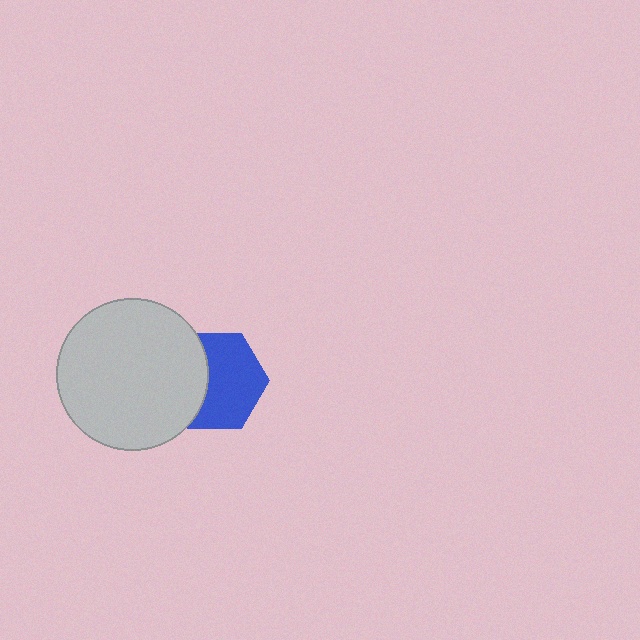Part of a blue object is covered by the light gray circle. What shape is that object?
It is a hexagon.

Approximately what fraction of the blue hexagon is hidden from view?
Roughly 36% of the blue hexagon is hidden behind the light gray circle.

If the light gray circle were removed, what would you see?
You would see the complete blue hexagon.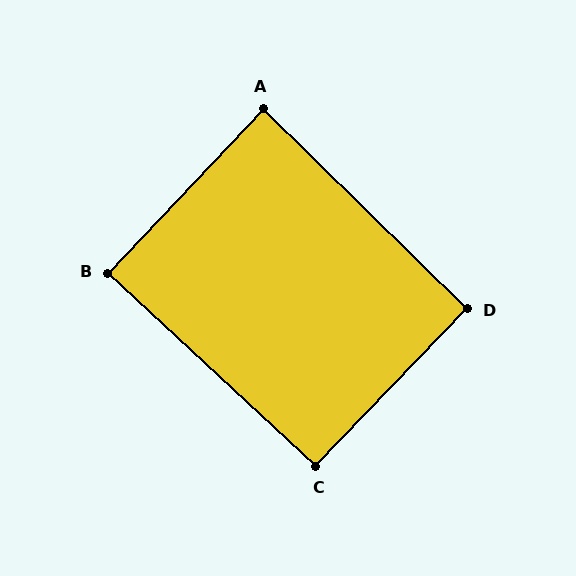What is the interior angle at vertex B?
Approximately 90 degrees (approximately right).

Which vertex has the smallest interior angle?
A, at approximately 89 degrees.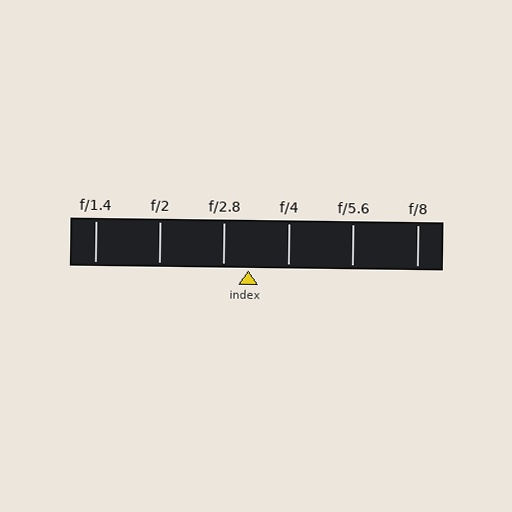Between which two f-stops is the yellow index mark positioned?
The index mark is between f/2.8 and f/4.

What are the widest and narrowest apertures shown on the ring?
The widest aperture shown is f/1.4 and the narrowest is f/8.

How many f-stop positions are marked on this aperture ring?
There are 6 f-stop positions marked.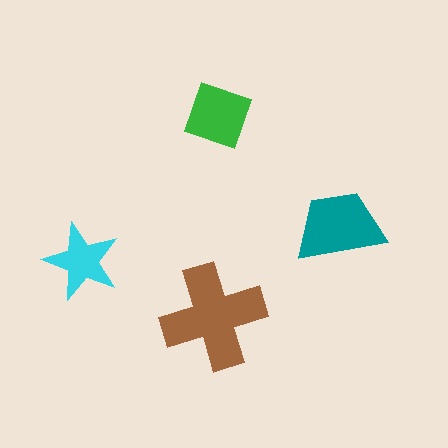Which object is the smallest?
The cyan star.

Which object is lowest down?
The brown cross is bottommost.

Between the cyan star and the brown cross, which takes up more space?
The brown cross.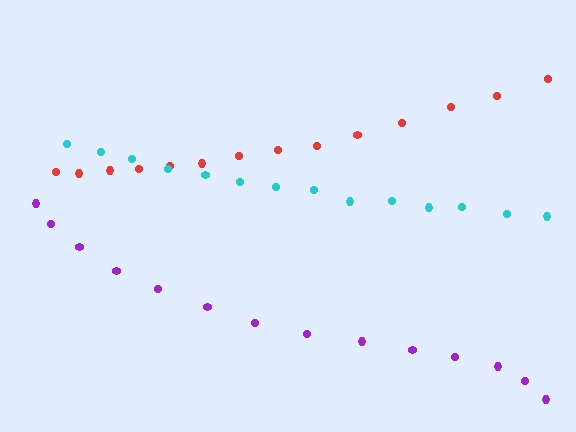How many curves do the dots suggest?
There are 3 distinct paths.